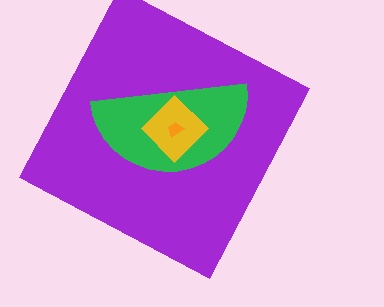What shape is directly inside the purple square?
The green semicircle.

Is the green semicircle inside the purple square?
Yes.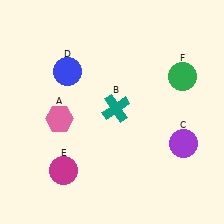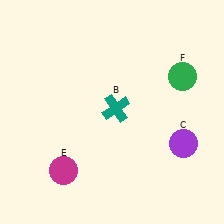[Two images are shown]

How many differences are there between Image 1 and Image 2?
There are 2 differences between the two images.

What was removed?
The blue circle (D), the pink hexagon (A) were removed in Image 2.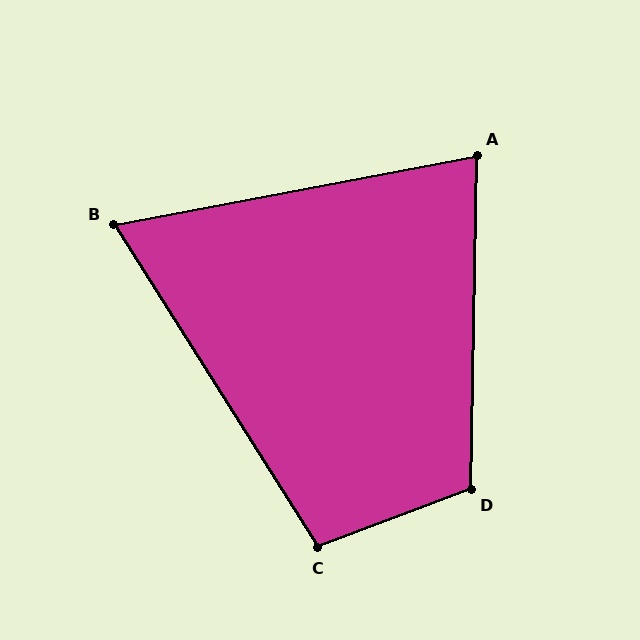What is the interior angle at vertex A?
Approximately 78 degrees (acute).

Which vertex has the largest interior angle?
D, at approximately 112 degrees.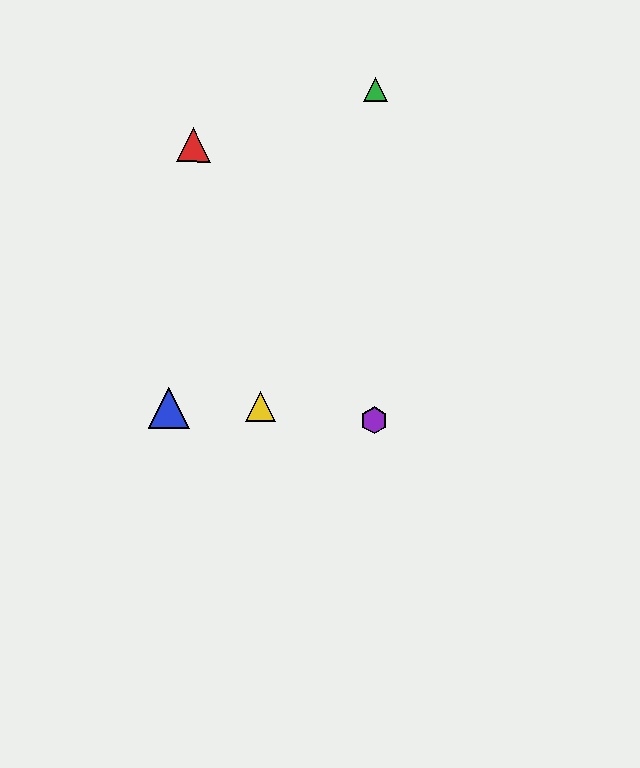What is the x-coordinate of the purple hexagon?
The purple hexagon is at x≈374.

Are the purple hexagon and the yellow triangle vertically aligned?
No, the purple hexagon is at x≈374 and the yellow triangle is at x≈261.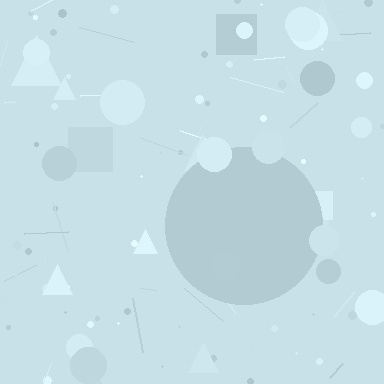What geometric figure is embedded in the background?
A circle is embedded in the background.